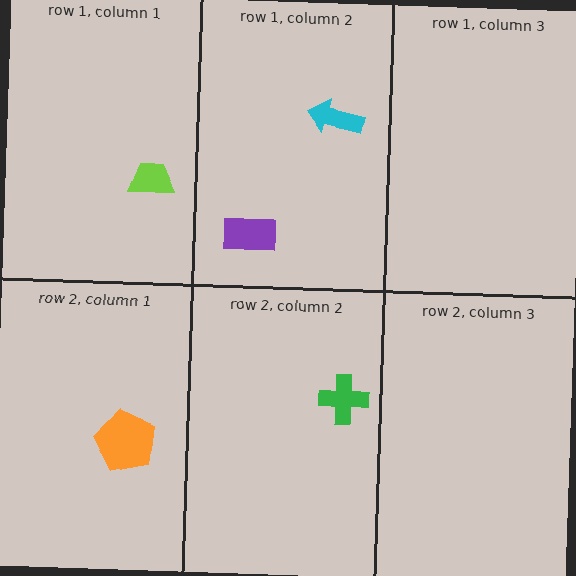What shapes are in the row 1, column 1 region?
The lime trapezoid.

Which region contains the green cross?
The row 2, column 2 region.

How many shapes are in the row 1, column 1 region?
1.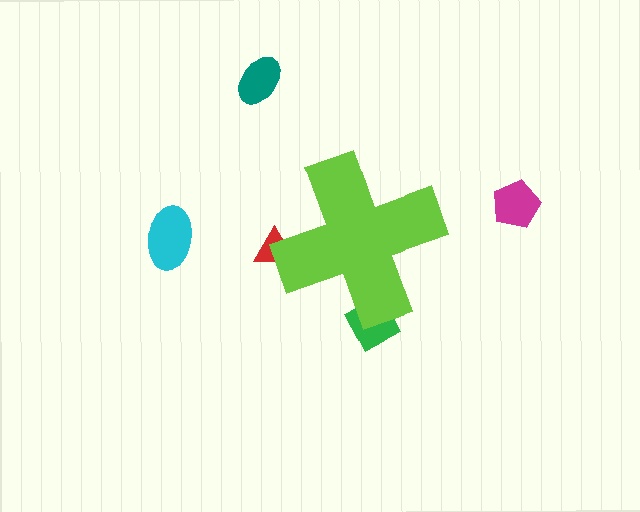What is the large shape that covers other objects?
A lime cross.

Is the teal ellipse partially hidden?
No, the teal ellipse is fully visible.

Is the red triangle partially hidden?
Yes, the red triangle is partially hidden behind the lime cross.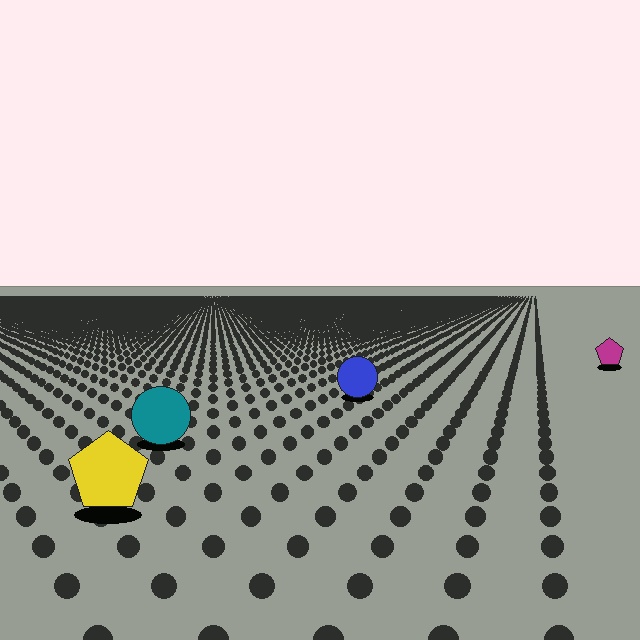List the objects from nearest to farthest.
From nearest to farthest: the yellow pentagon, the teal circle, the blue circle, the magenta pentagon.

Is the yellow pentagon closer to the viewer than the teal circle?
Yes. The yellow pentagon is closer — you can tell from the texture gradient: the ground texture is coarser near it.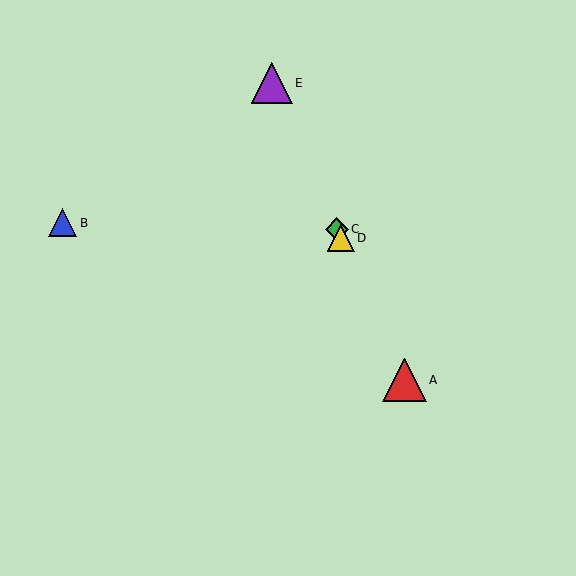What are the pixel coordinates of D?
Object D is at (341, 238).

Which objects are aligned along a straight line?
Objects A, C, D, E are aligned along a straight line.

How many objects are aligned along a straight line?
4 objects (A, C, D, E) are aligned along a straight line.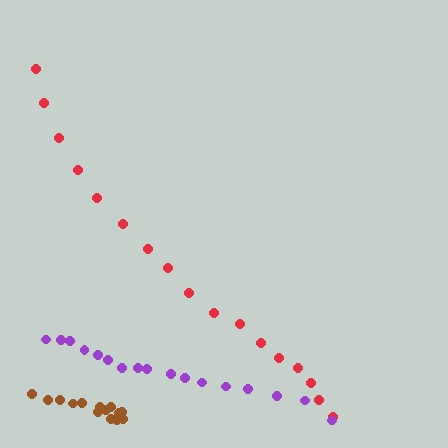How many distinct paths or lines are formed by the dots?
There are 3 distinct paths.